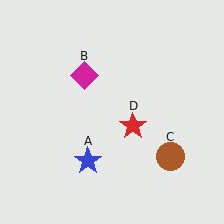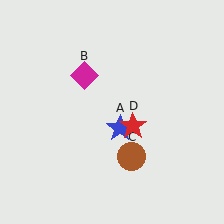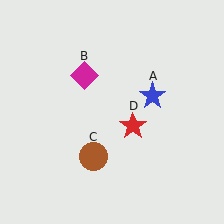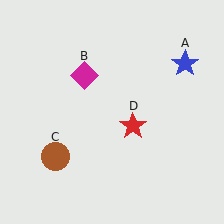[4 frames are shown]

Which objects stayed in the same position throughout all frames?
Magenta diamond (object B) and red star (object D) remained stationary.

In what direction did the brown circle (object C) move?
The brown circle (object C) moved left.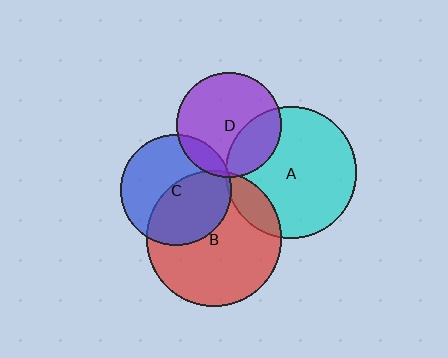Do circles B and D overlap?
Yes.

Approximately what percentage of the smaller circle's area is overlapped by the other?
Approximately 5%.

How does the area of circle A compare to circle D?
Approximately 1.6 times.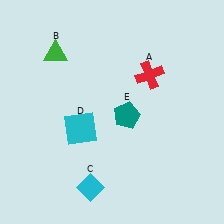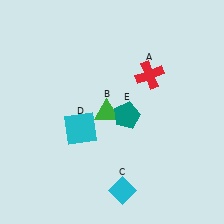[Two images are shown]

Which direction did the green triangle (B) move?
The green triangle (B) moved down.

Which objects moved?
The objects that moved are: the green triangle (B), the cyan diamond (C).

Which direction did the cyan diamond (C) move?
The cyan diamond (C) moved right.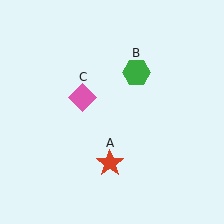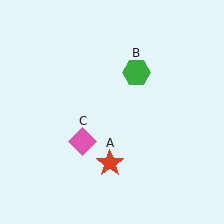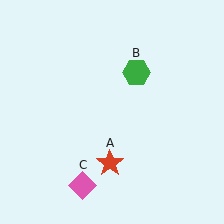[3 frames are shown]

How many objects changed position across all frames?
1 object changed position: pink diamond (object C).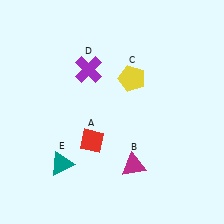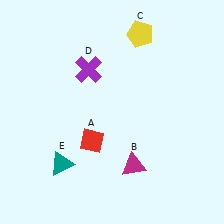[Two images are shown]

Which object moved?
The yellow pentagon (C) moved up.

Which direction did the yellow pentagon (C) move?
The yellow pentagon (C) moved up.